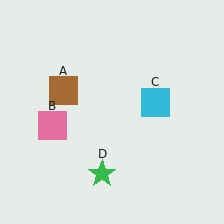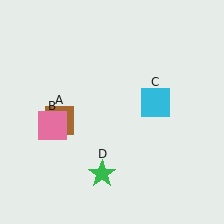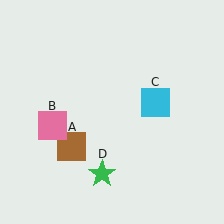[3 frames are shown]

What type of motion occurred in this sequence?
The brown square (object A) rotated counterclockwise around the center of the scene.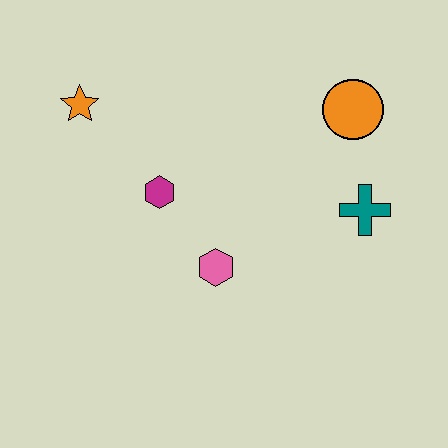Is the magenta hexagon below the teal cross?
No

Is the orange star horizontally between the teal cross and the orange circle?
No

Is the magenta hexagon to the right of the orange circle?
No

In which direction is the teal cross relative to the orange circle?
The teal cross is below the orange circle.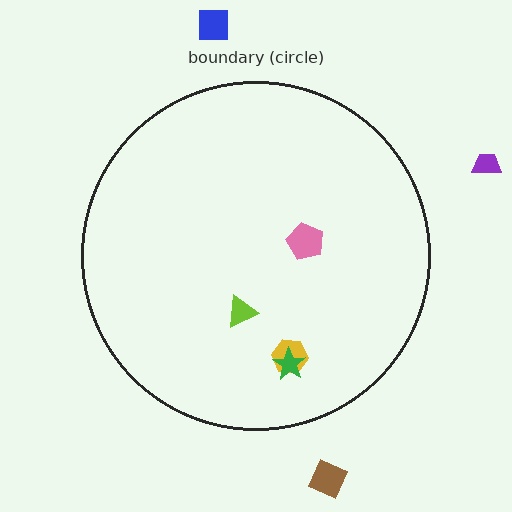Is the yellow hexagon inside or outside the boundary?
Inside.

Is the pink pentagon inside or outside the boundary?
Inside.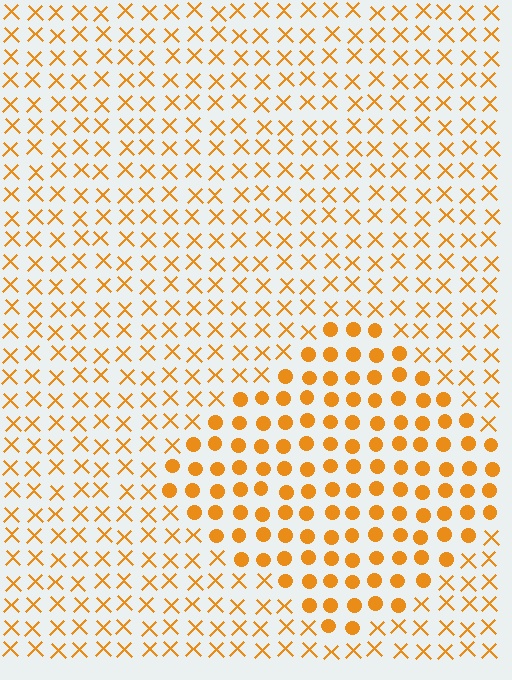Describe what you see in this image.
The image is filled with small orange elements arranged in a uniform grid. A diamond-shaped region contains circles, while the surrounding area contains X marks. The boundary is defined purely by the change in element shape.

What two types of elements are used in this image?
The image uses circles inside the diamond region and X marks outside it.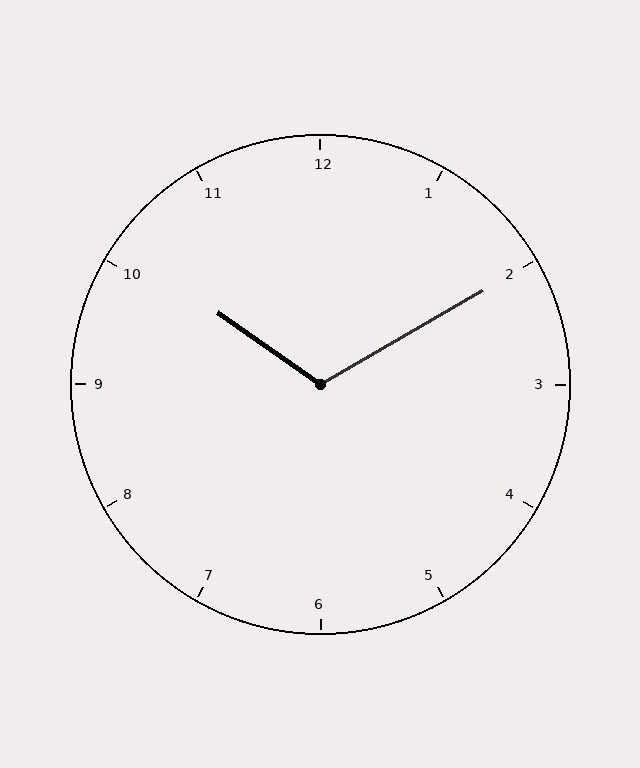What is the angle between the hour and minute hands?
Approximately 115 degrees.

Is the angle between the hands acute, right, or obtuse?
It is obtuse.